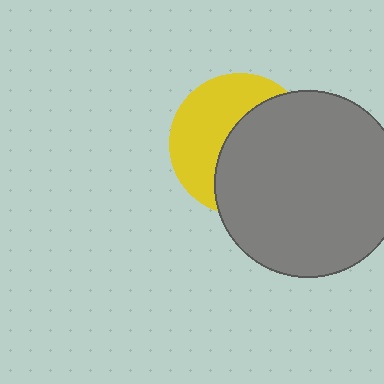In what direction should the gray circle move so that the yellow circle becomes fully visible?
The gray circle should move right. That is the shortest direction to clear the overlap and leave the yellow circle fully visible.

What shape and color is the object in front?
The object in front is a gray circle.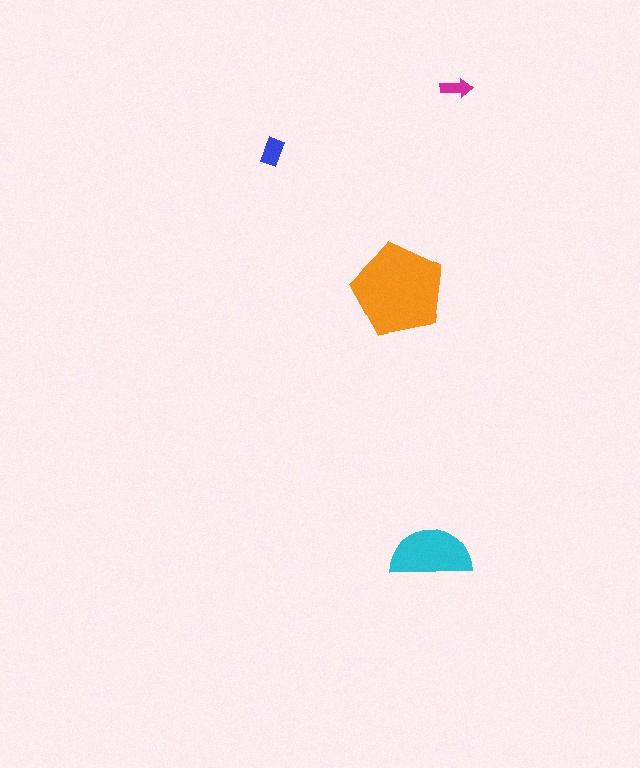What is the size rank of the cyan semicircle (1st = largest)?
2nd.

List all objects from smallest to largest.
The magenta arrow, the blue rectangle, the cyan semicircle, the orange pentagon.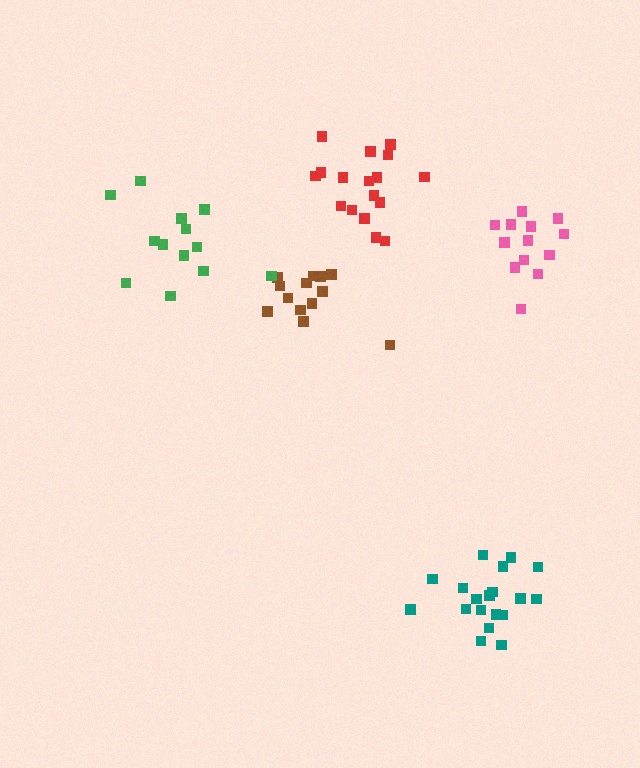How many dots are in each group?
Group 1: 13 dots, Group 2: 13 dots, Group 3: 13 dots, Group 4: 19 dots, Group 5: 17 dots (75 total).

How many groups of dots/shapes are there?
There are 5 groups.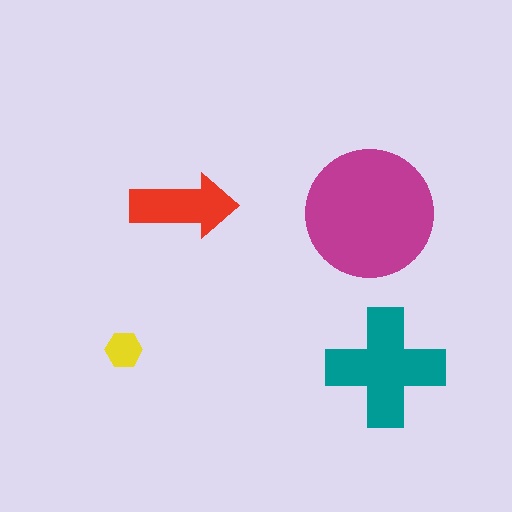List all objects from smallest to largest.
The yellow hexagon, the red arrow, the teal cross, the magenta circle.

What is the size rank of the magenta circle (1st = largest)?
1st.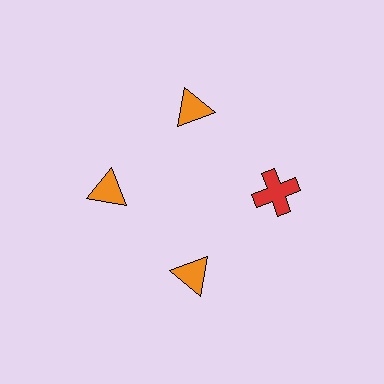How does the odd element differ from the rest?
It differs in both color (red instead of orange) and shape (cross instead of triangle).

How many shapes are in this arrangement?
There are 4 shapes arranged in a ring pattern.